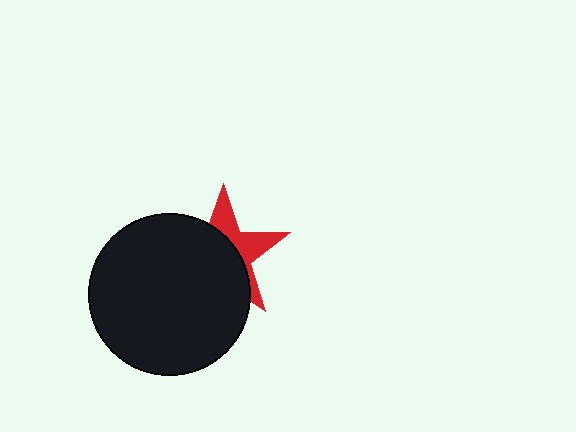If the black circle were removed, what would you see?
You would see the complete red star.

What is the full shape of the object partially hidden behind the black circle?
The partially hidden object is a red star.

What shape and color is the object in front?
The object in front is a black circle.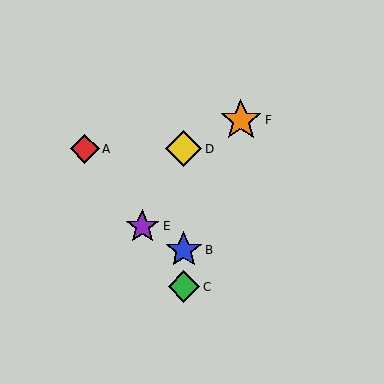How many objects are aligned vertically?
3 objects (B, C, D) are aligned vertically.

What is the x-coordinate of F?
Object F is at x≈241.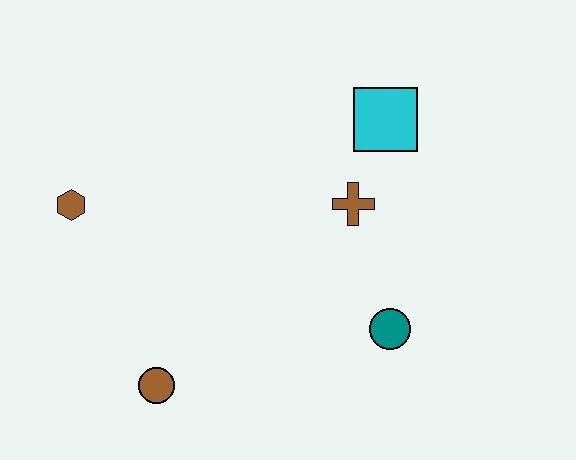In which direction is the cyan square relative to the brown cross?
The cyan square is above the brown cross.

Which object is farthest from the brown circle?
The cyan square is farthest from the brown circle.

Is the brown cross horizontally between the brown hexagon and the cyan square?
Yes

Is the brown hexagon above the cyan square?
No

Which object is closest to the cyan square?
The brown cross is closest to the cyan square.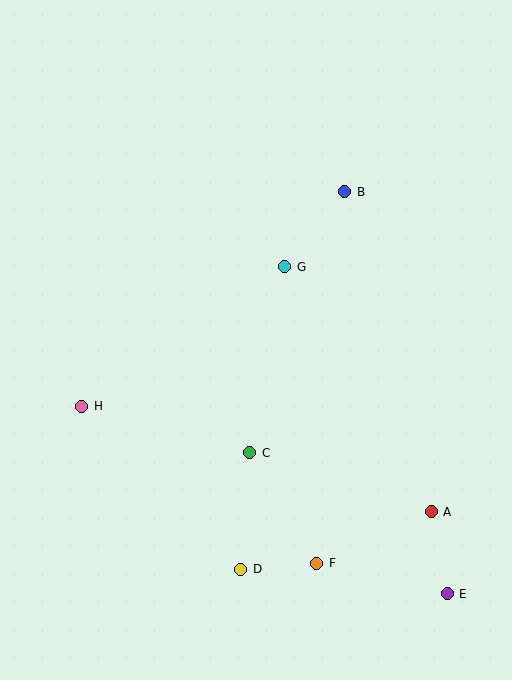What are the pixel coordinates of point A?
Point A is at (431, 512).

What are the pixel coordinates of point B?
Point B is at (345, 192).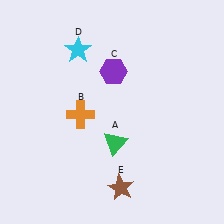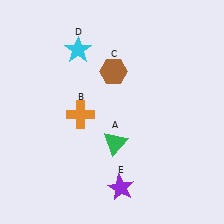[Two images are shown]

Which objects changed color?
C changed from purple to brown. E changed from brown to purple.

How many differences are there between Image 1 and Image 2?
There are 2 differences between the two images.